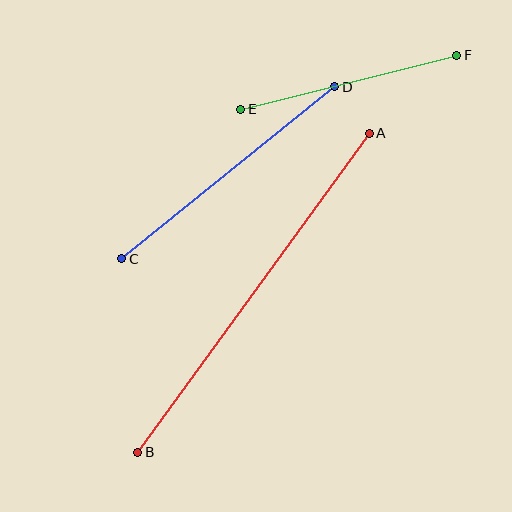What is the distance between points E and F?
The distance is approximately 223 pixels.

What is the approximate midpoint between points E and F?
The midpoint is at approximately (349, 82) pixels.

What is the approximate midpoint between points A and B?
The midpoint is at approximately (253, 293) pixels.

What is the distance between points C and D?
The distance is approximately 273 pixels.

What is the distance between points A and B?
The distance is approximately 394 pixels.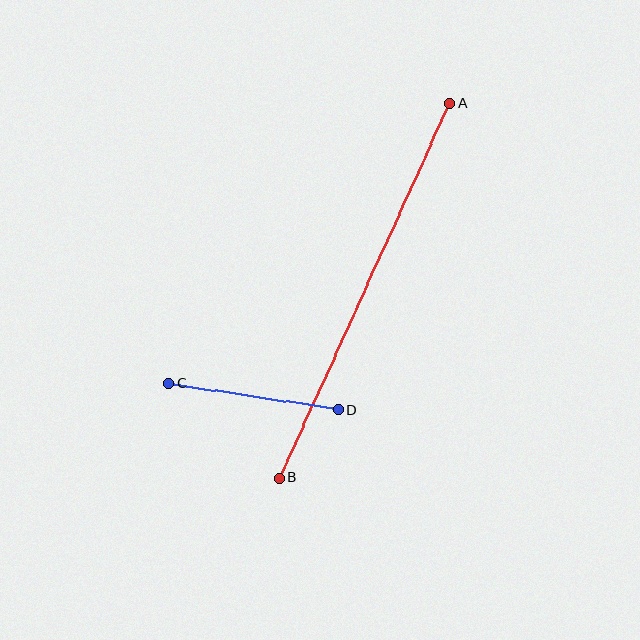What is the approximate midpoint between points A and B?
The midpoint is at approximately (365, 291) pixels.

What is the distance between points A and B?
The distance is approximately 411 pixels.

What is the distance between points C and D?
The distance is approximately 172 pixels.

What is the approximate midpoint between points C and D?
The midpoint is at approximately (253, 396) pixels.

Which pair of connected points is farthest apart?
Points A and B are farthest apart.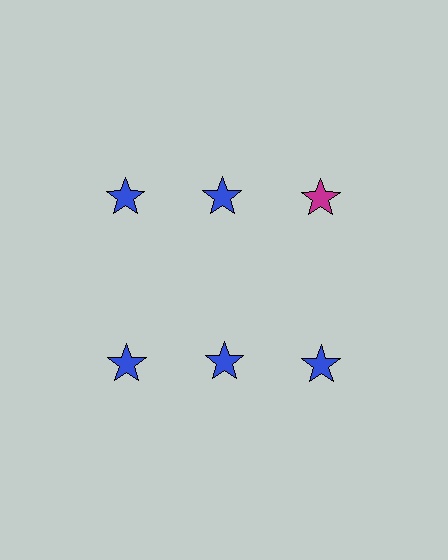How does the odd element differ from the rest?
It has a different color: magenta instead of blue.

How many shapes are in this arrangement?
There are 6 shapes arranged in a grid pattern.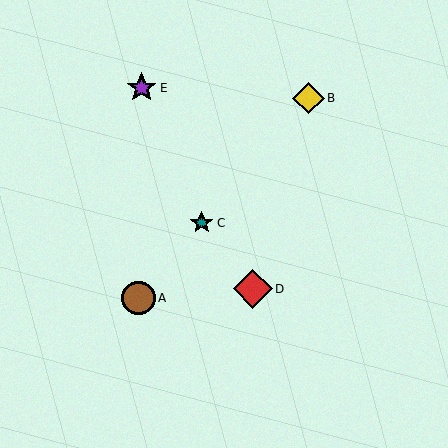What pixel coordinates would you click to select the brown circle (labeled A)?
Click at (139, 298) to select the brown circle A.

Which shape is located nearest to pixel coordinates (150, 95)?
The purple star (labeled E) at (142, 88) is nearest to that location.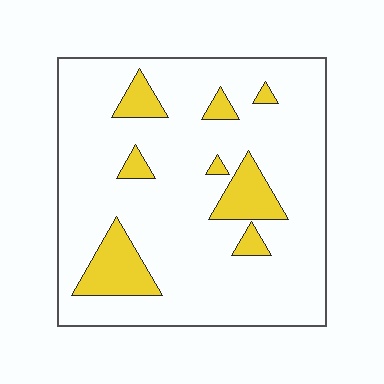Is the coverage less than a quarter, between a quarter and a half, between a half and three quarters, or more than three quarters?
Less than a quarter.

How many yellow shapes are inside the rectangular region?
8.